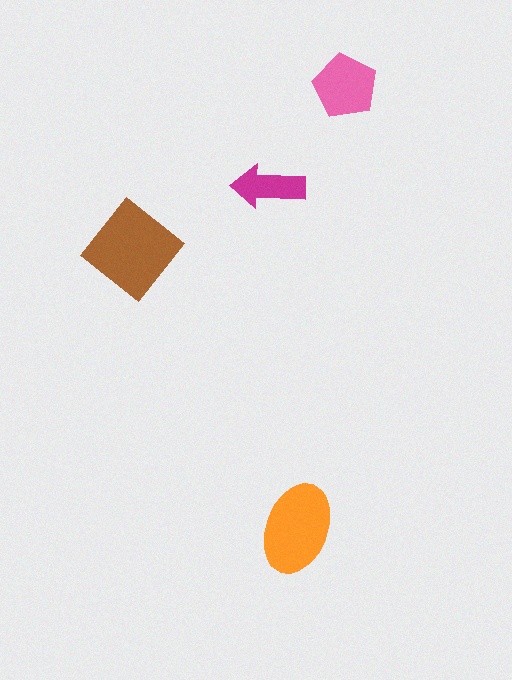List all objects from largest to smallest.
The brown diamond, the orange ellipse, the pink pentagon, the magenta arrow.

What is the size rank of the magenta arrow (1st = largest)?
4th.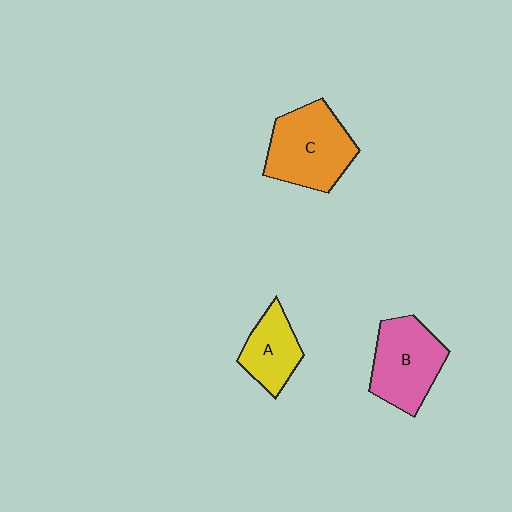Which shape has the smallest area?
Shape A (yellow).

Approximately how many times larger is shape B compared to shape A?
Approximately 1.5 times.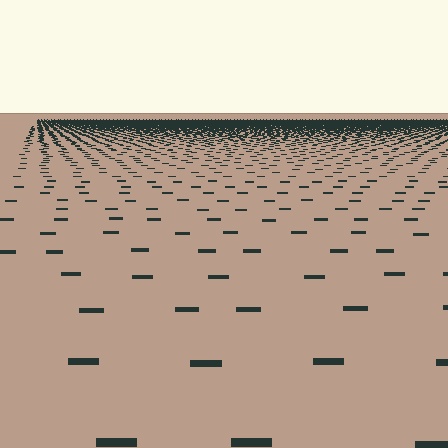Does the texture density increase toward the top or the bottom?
Density increases toward the top.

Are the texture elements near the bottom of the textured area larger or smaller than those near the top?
Larger. Near the bottom, elements are closer to the viewer and appear at a bigger on-screen size.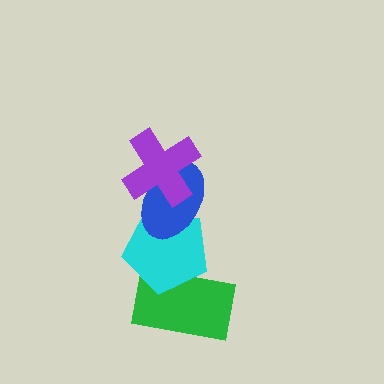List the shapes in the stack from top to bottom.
From top to bottom: the purple cross, the blue ellipse, the cyan pentagon, the green rectangle.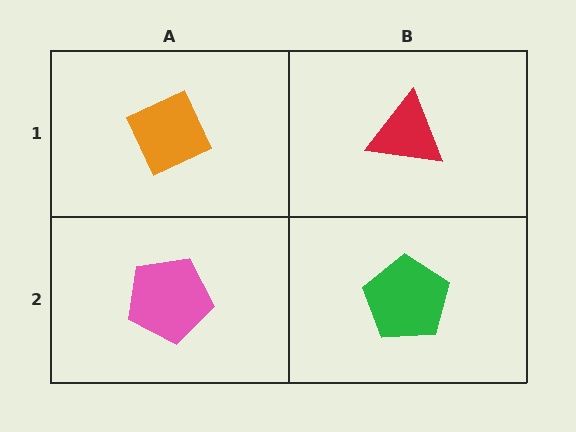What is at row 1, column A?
An orange diamond.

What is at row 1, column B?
A red triangle.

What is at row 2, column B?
A green pentagon.